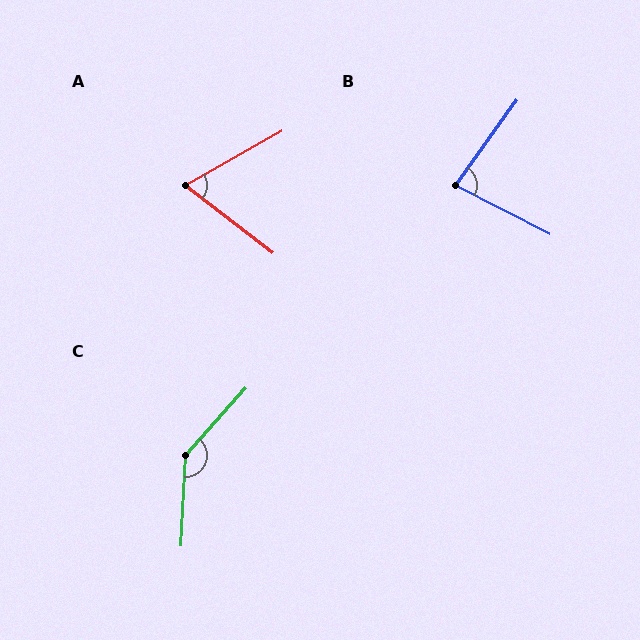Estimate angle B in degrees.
Approximately 82 degrees.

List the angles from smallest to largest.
A (67°), B (82°), C (141°).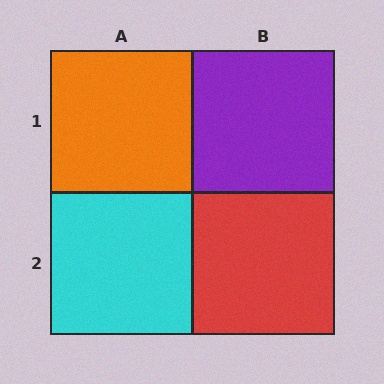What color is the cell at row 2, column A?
Cyan.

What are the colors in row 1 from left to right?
Orange, purple.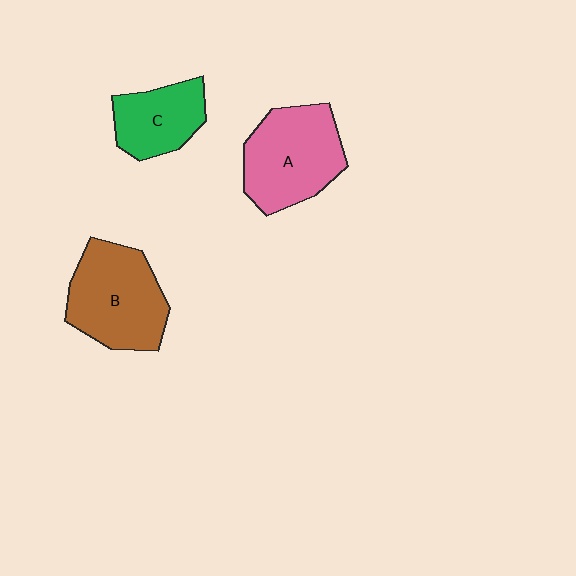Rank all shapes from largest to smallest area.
From largest to smallest: B (brown), A (pink), C (green).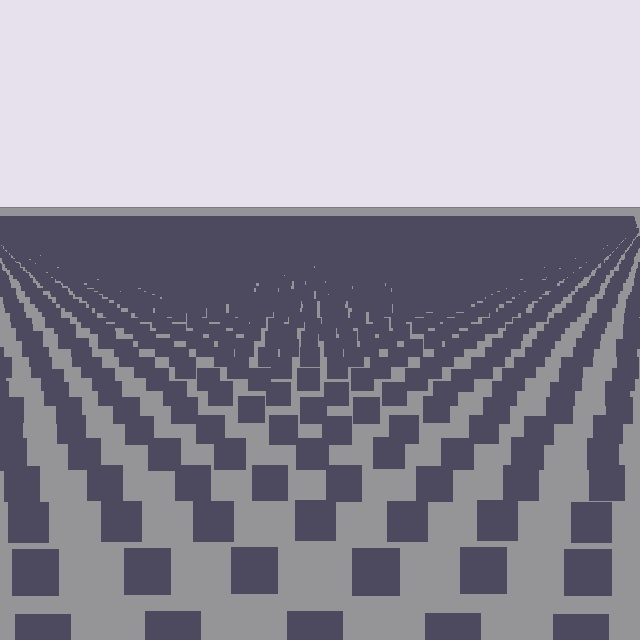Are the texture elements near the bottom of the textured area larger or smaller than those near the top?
Larger. Near the bottom, elements are closer to the viewer and appear at a bigger on-screen size.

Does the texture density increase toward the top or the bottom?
Density increases toward the top.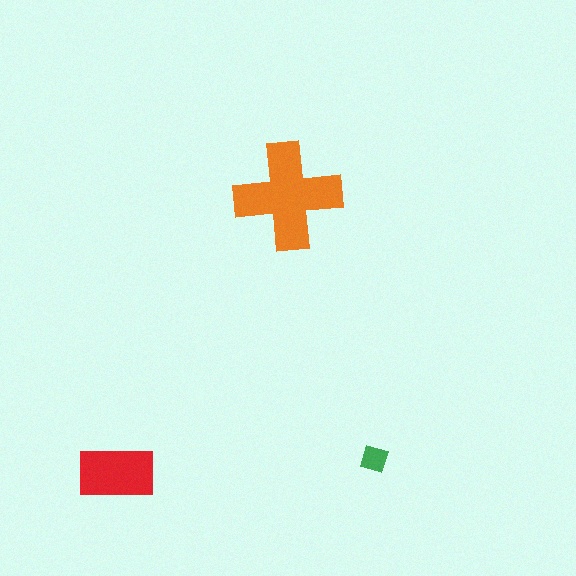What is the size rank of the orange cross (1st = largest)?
1st.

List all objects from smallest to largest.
The green diamond, the red rectangle, the orange cross.